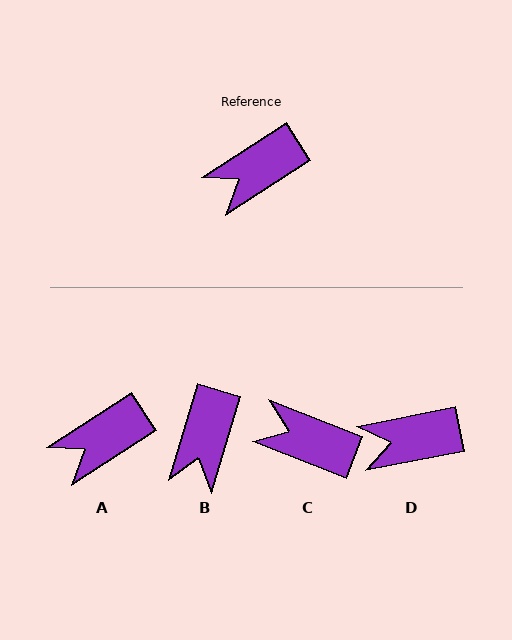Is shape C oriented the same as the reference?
No, it is off by about 54 degrees.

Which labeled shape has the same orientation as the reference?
A.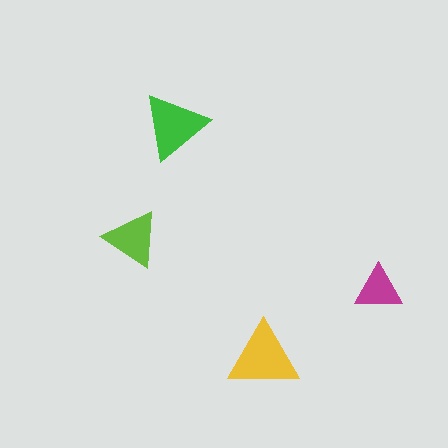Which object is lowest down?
The yellow triangle is bottommost.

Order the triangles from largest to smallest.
the yellow one, the green one, the lime one, the magenta one.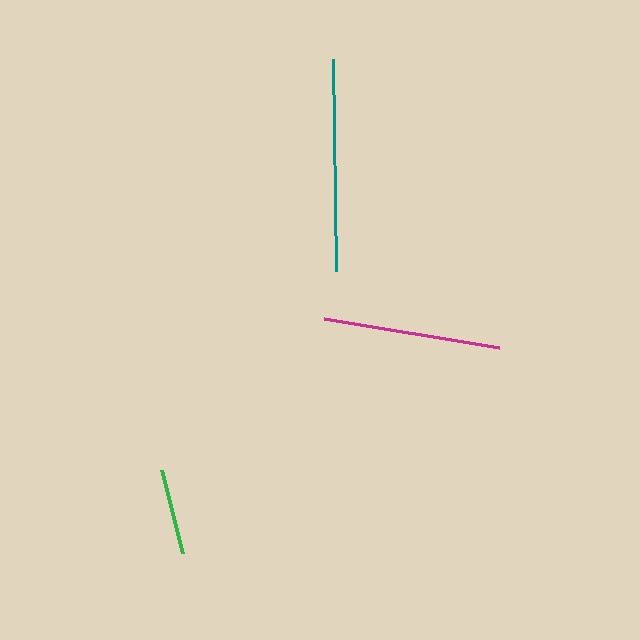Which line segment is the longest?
The teal line is the longest at approximately 212 pixels.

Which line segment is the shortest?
The green line is the shortest at approximately 85 pixels.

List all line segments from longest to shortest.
From longest to shortest: teal, magenta, green.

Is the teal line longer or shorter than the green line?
The teal line is longer than the green line.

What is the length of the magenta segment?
The magenta segment is approximately 177 pixels long.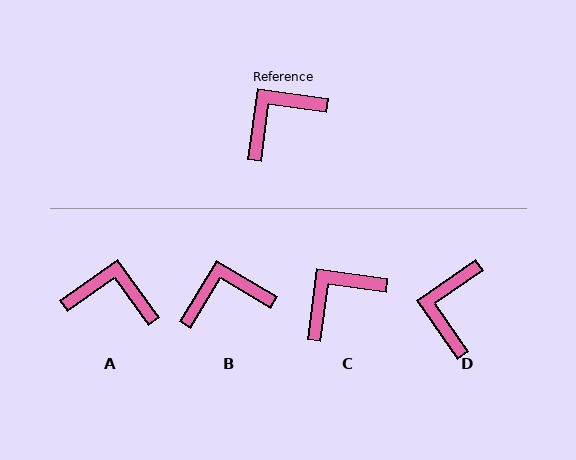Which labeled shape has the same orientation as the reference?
C.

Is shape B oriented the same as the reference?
No, it is off by about 23 degrees.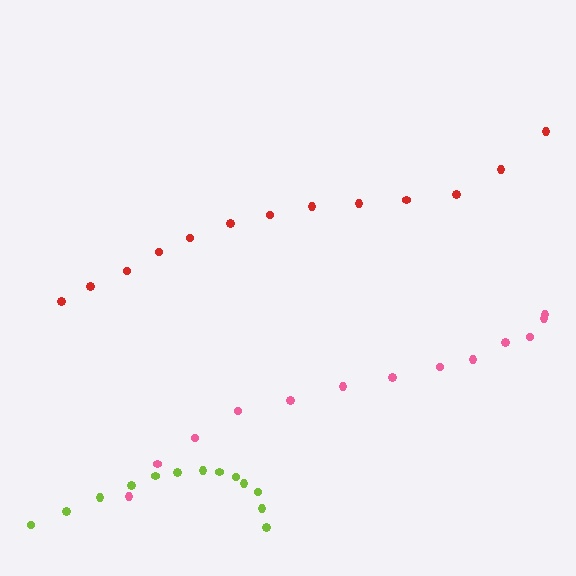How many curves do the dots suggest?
There are 3 distinct paths.